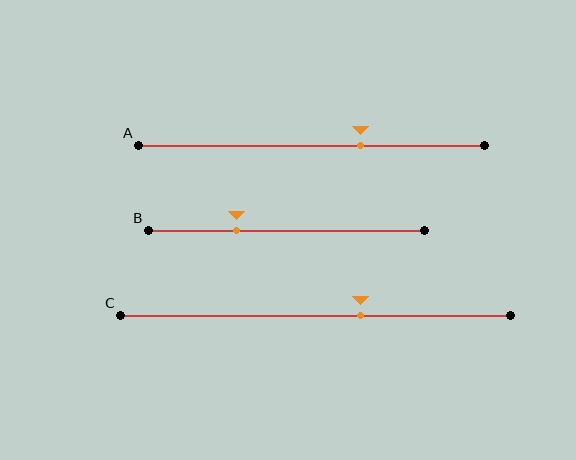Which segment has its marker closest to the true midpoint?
Segment C has its marker closest to the true midpoint.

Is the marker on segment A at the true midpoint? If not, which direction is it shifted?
No, the marker on segment A is shifted to the right by about 14% of the segment length.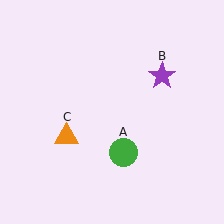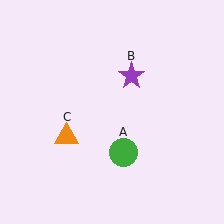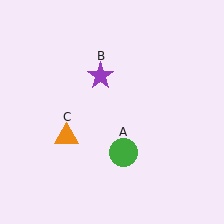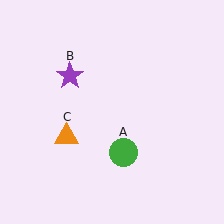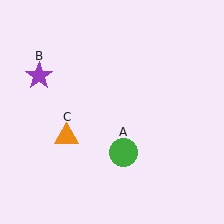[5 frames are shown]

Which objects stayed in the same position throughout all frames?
Green circle (object A) and orange triangle (object C) remained stationary.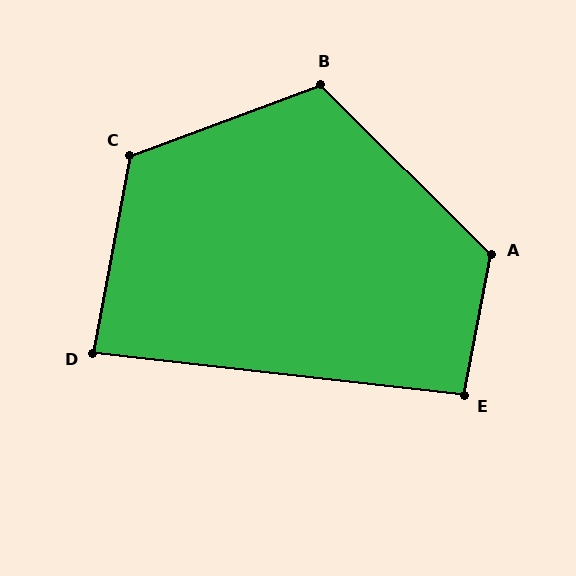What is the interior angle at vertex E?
Approximately 95 degrees (approximately right).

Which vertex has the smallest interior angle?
D, at approximately 86 degrees.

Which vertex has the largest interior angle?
A, at approximately 124 degrees.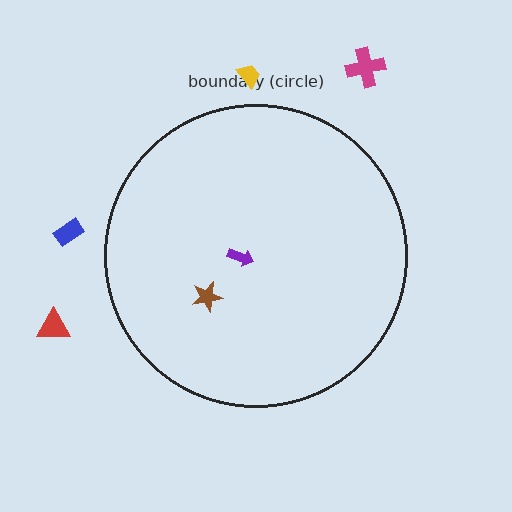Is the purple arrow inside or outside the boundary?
Inside.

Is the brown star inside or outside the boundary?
Inside.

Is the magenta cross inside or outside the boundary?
Outside.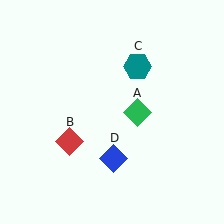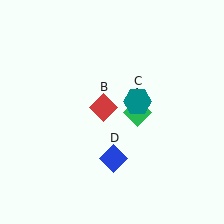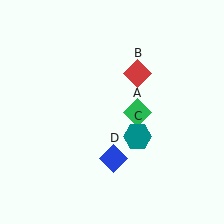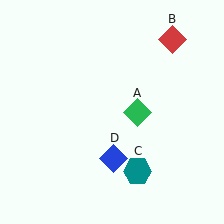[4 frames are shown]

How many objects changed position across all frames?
2 objects changed position: red diamond (object B), teal hexagon (object C).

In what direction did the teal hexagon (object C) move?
The teal hexagon (object C) moved down.